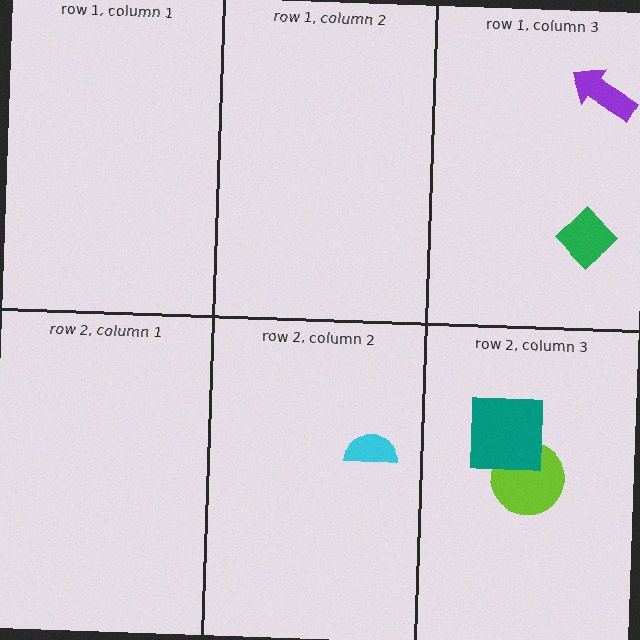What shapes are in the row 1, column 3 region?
The green diamond, the purple arrow.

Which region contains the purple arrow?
The row 1, column 3 region.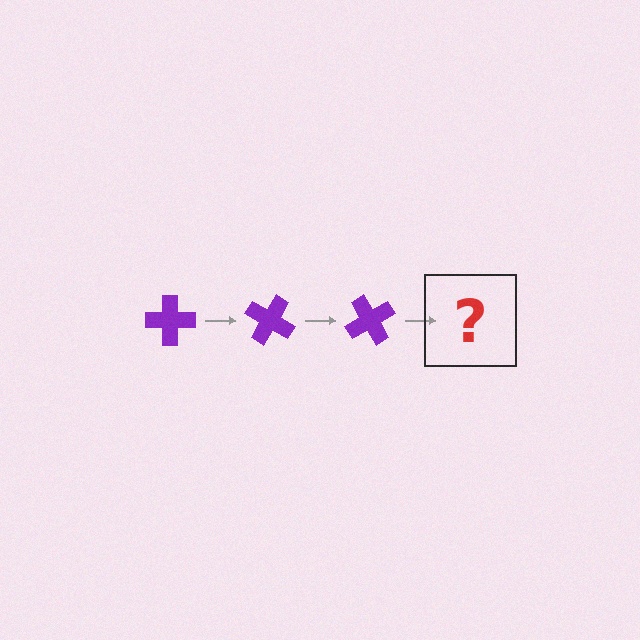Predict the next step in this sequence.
The next step is a purple cross rotated 90 degrees.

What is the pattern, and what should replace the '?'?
The pattern is that the cross rotates 30 degrees each step. The '?' should be a purple cross rotated 90 degrees.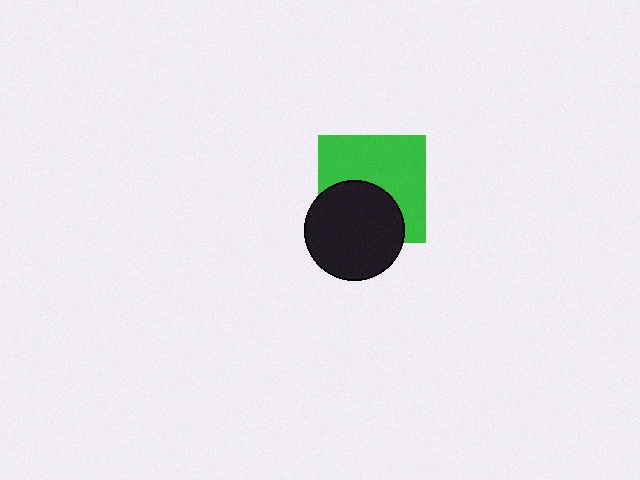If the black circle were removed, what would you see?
You would see the complete green square.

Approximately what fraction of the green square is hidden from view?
Roughly 41% of the green square is hidden behind the black circle.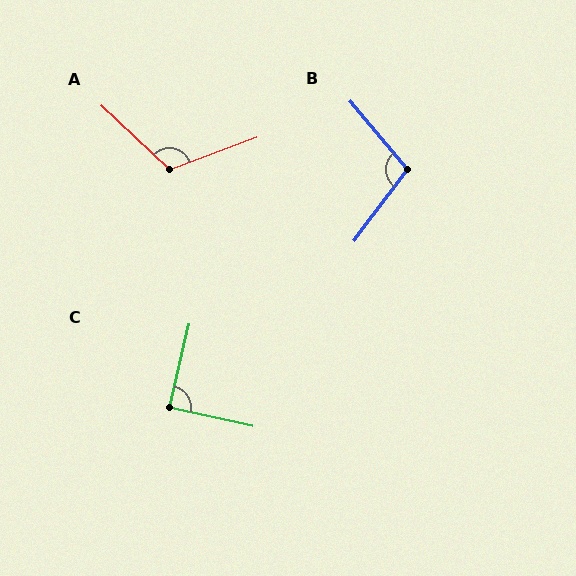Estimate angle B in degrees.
Approximately 103 degrees.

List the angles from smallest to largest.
C (89°), B (103°), A (116°).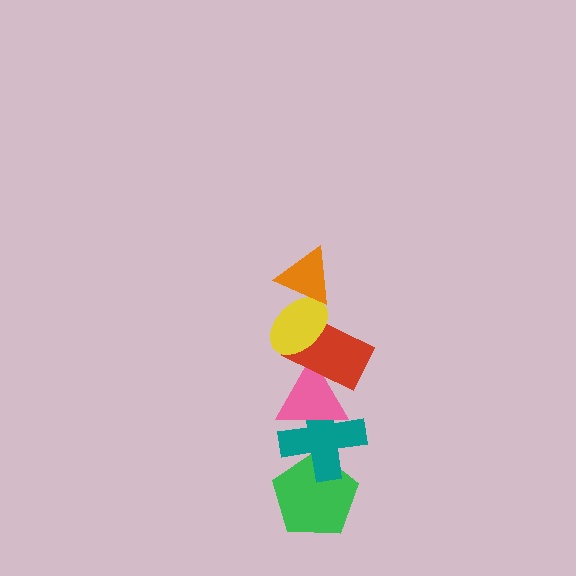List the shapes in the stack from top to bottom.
From top to bottom: the orange triangle, the yellow ellipse, the red rectangle, the pink triangle, the teal cross, the green pentagon.